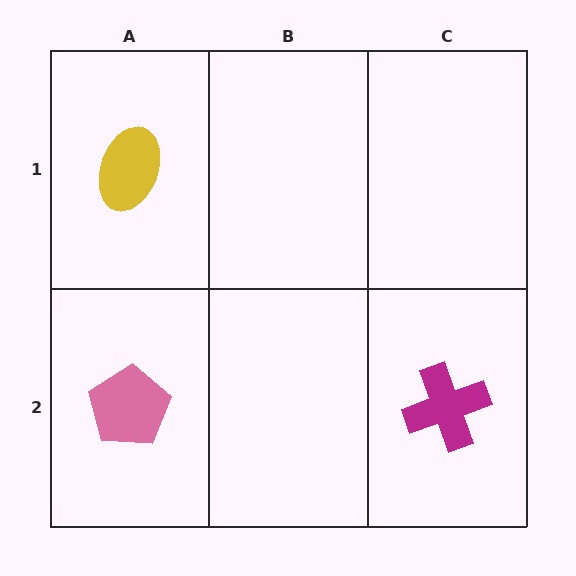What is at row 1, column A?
A yellow ellipse.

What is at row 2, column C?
A magenta cross.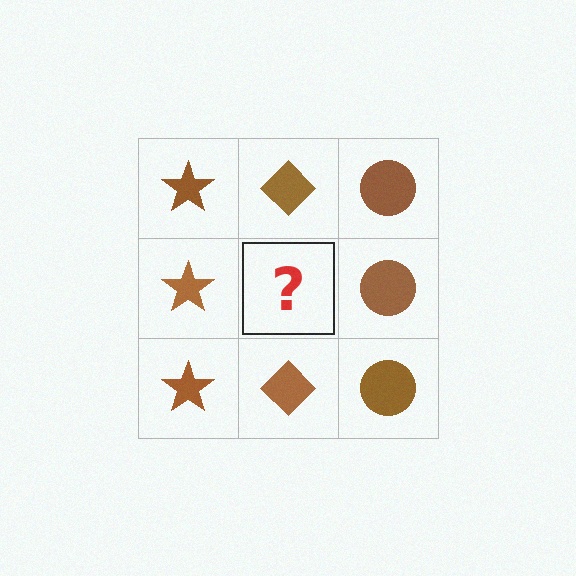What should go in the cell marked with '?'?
The missing cell should contain a brown diamond.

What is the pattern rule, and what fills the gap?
The rule is that each column has a consistent shape. The gap should be filled with a brown diamond.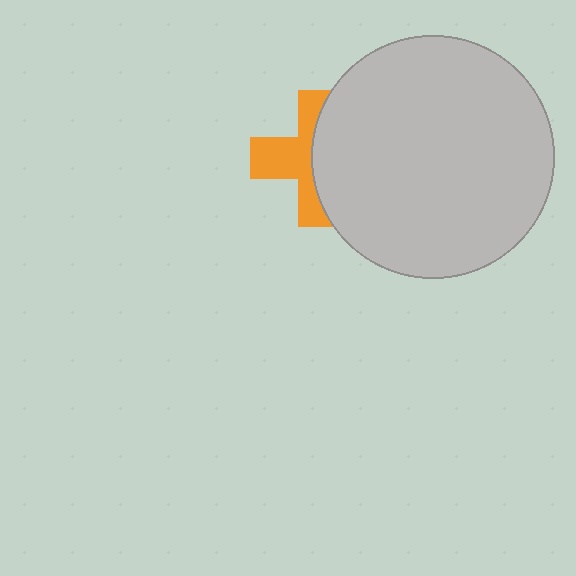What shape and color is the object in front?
The object in front is a light gray circle.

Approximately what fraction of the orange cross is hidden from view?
Roughly 51% of the orange cross is hidden behind the light gray circle.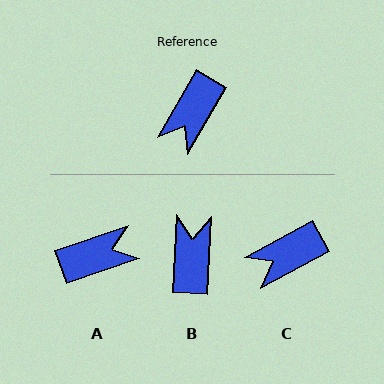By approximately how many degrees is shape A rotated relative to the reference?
Approximately 139 degrees counter-clockwise.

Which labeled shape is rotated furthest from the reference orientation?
B, about 153 degrees away.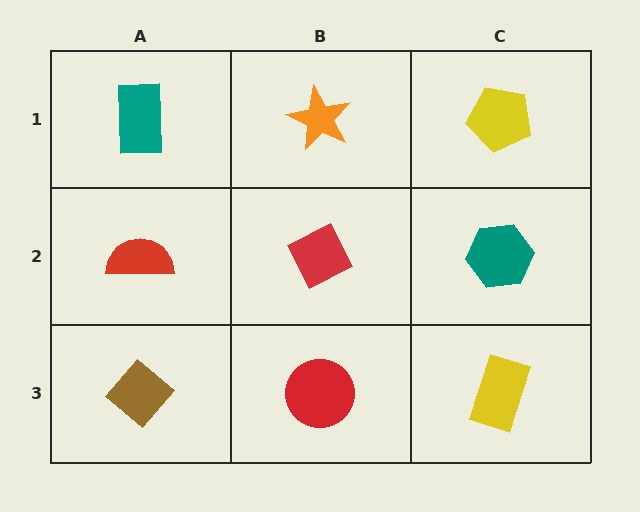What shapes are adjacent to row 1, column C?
A teal hexagon (row 2, column C), an orange star (row 1, column B).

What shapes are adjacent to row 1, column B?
A red diamond (row 2, column B), a teal rectangle (row 1, column A), a yellow pentagon (row 1, column C).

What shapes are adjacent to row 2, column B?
An orange star (row 1, column B), a red circle (row 3, column B), a red semicircle (row 2, column A), a teal hexagon (row 2, column C).